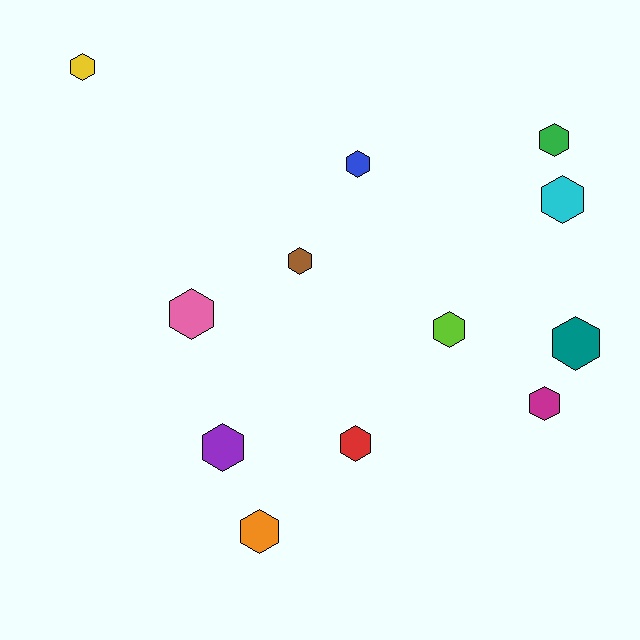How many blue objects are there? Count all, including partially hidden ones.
There is 1 blue object.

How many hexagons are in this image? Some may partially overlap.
There are 12 hexagons.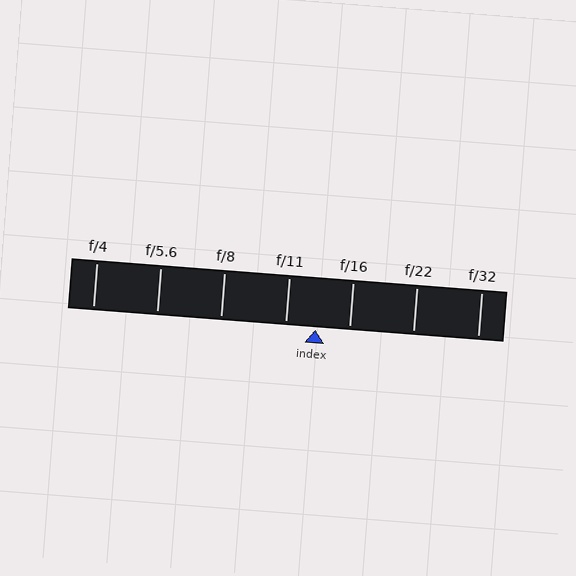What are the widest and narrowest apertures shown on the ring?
The widest aperture shown is f/4 and the narrowest is f/32.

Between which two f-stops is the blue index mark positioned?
The index mark is between f/11 and f/16.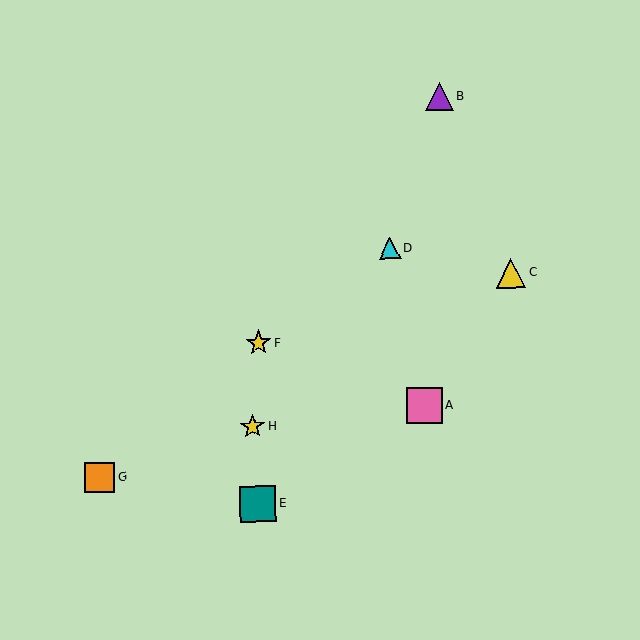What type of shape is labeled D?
Shape D is a cyan triangle.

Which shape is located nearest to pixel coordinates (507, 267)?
The yellow triangle (labeled C) at (511, 273) is nearest to that location.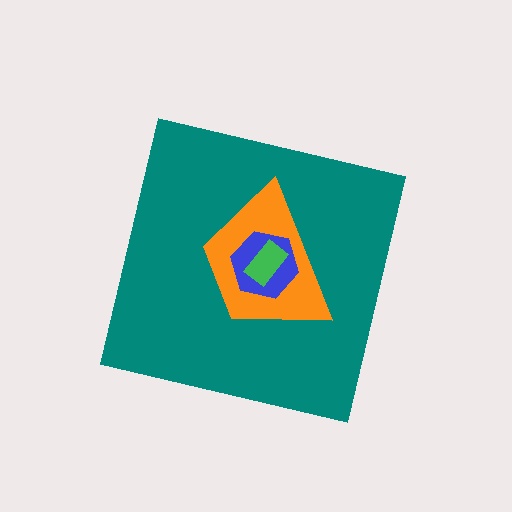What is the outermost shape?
The teal square.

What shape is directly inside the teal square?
The orange trapezoid.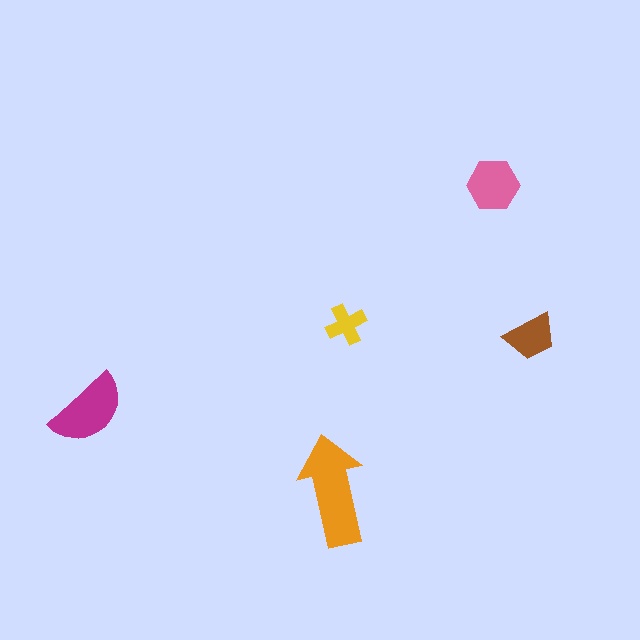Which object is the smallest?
The yellow cross.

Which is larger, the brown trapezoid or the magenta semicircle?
The magenta semicircle.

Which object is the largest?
The orange arrow.